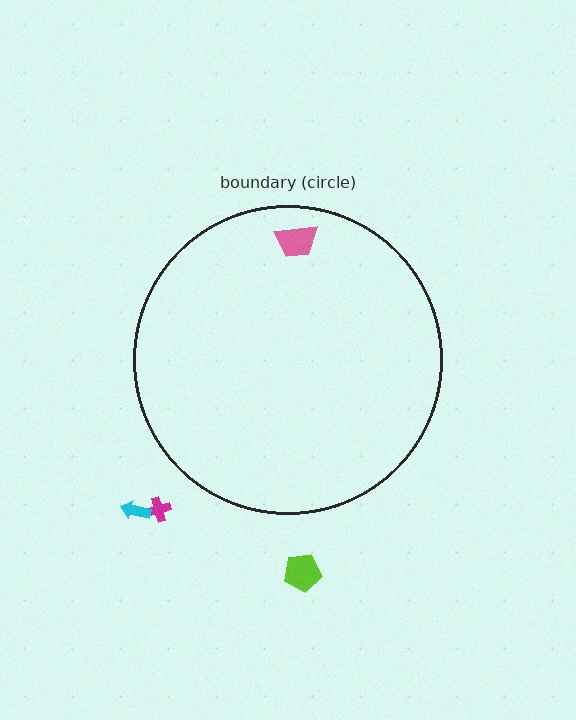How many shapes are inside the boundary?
1 inside, 3 outside.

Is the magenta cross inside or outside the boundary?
Outside.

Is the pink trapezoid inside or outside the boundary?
Inside.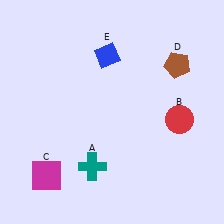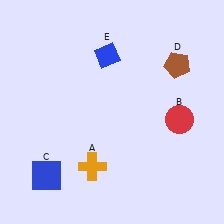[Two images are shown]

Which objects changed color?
A changed from teal to orange. C changed from magenta to blue.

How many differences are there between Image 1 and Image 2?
There are 2 differences between the two images.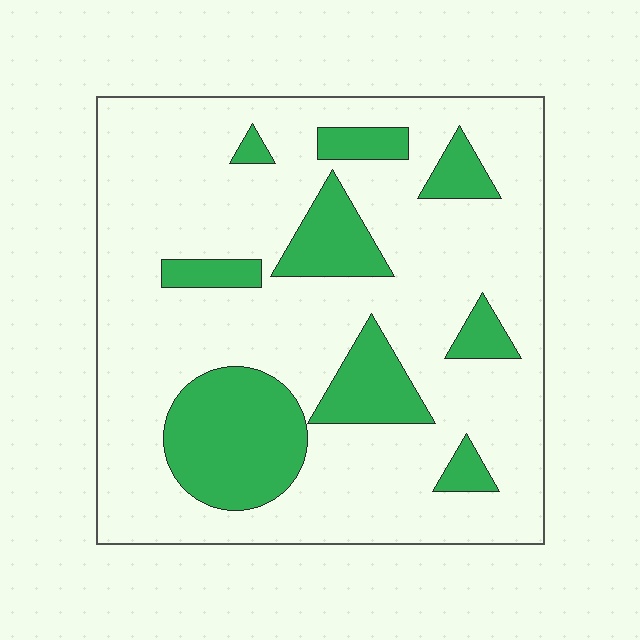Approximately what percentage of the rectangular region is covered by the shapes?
Approximately 20%.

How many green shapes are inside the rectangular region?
9.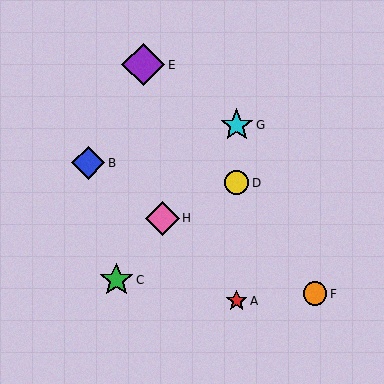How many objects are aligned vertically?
3 objects (A, D, G) are aligned vertically.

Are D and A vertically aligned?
Yes, both are at x≈237.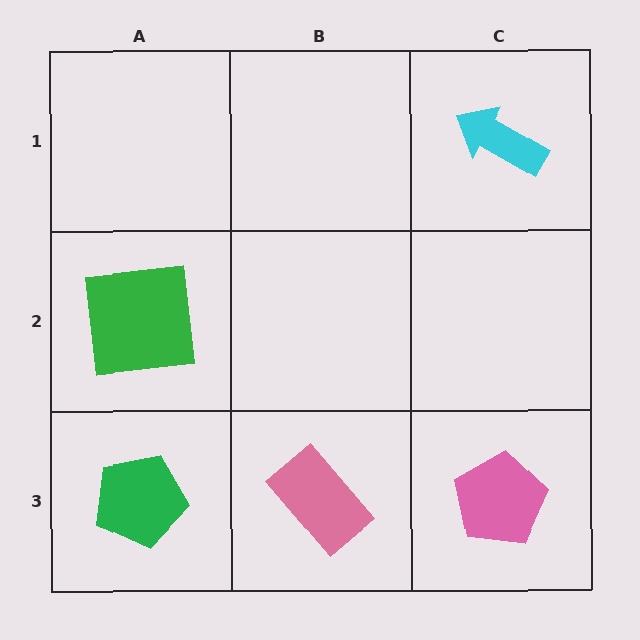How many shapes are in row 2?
1 shape.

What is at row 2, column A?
A green square.